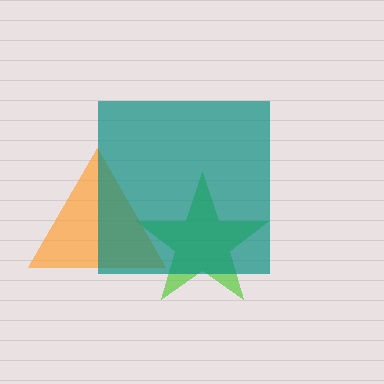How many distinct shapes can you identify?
There are 3 distinct shapes: a lime star, an orange triangle, a teal square.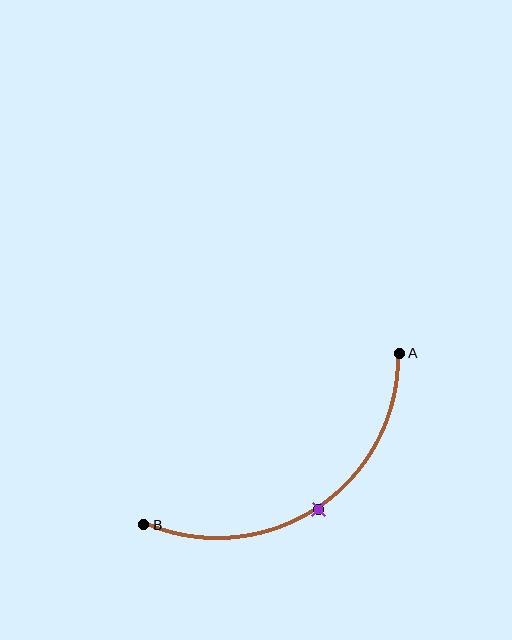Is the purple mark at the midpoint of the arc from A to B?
Yes. The purple mark lies on the arc at equal arc-length from both A and B — it is the arc midpoint.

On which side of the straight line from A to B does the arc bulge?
The arc bulges below and to the right of the straight line connecting A and B.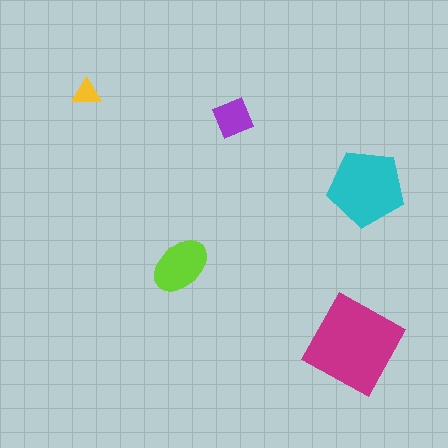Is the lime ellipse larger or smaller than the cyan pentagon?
Smaller.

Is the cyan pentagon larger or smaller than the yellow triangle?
Larger.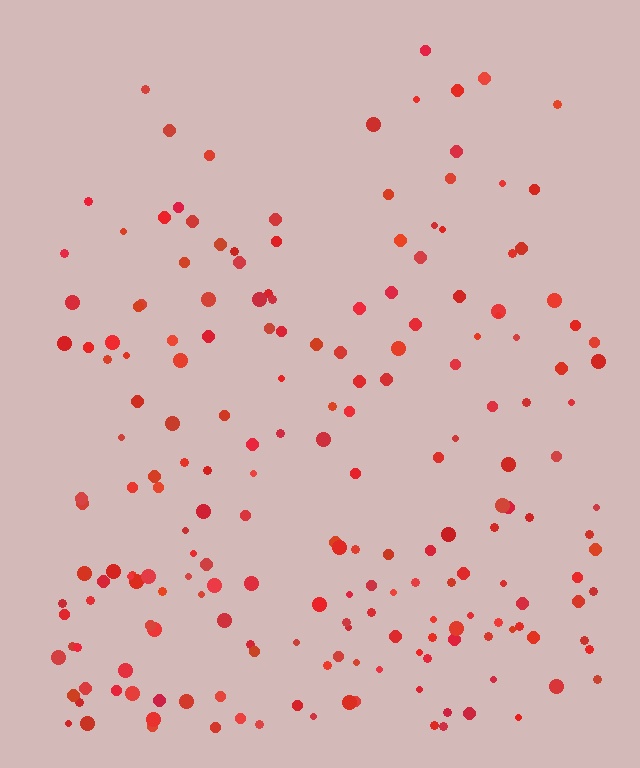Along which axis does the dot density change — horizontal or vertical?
Vertical.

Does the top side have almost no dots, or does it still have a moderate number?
Still a moderate number, just noticeably fewer than the bottom.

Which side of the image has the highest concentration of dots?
The bottom.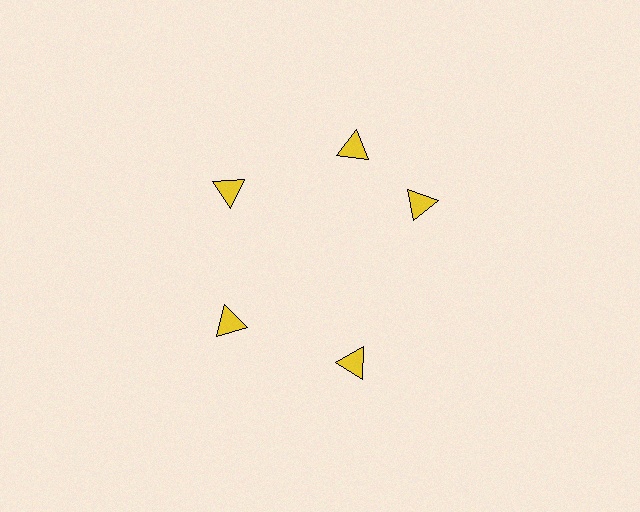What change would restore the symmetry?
The symmetry would be restored by rotating it back into even spacing with its neighbors so that all 5 triangles sit at equal angles and equal distance from the center.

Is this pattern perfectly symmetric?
No. The 5 yellow triangles are arranged in a ring, but one element near the 3 o'clock position is rotated out of alignment along the ring, breaking the 5-fold rotational symmetry.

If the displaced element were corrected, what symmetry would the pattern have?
It would have 5-fold rotational symmetry — the pattern would map onto itself every 72 degrees.